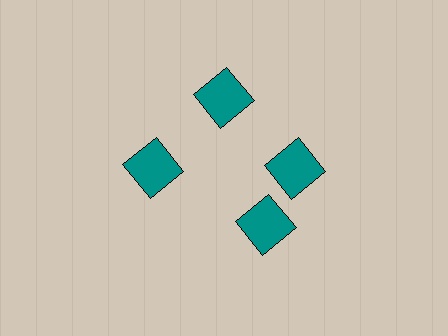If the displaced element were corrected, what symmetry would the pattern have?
It would have 4-fold rotational symmetry — the pattern would map onto itself every 90 degrees.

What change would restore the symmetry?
The symmetry would be restored by rotating it back into even spacing with its neighbors so that all 4 squares sit at equal angles and equal distance from the center.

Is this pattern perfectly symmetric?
No. The 4 teal squares are arranged in a ring, but one element near the 6 o'clock position is rotated out of alignment along the ring, breaking the 4-fold rotational symmetry.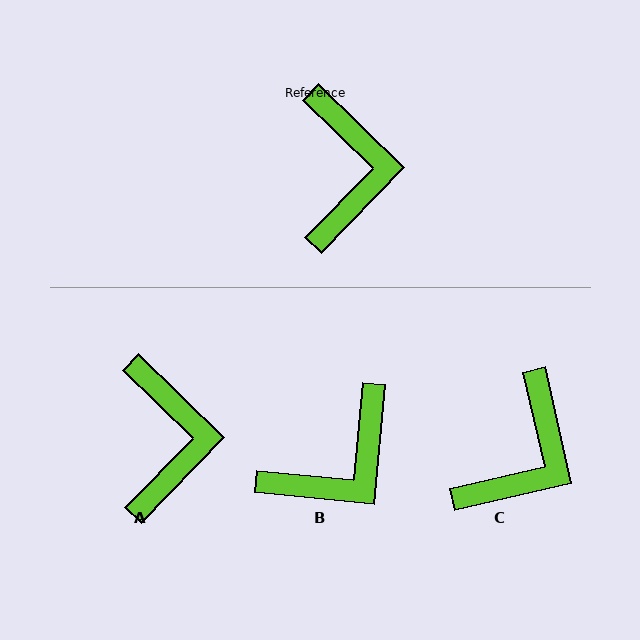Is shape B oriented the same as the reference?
No, it is off by about 51 degrees.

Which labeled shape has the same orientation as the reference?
A.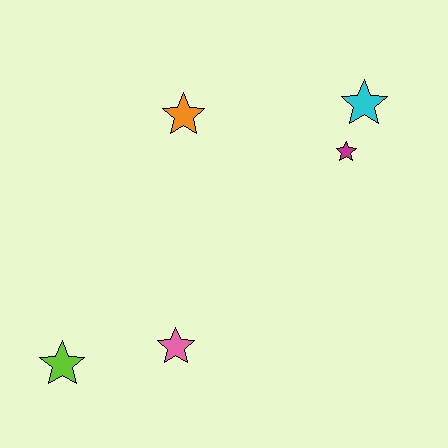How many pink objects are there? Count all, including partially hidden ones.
There is 1 pink object.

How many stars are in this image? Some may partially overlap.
There are 5 stars.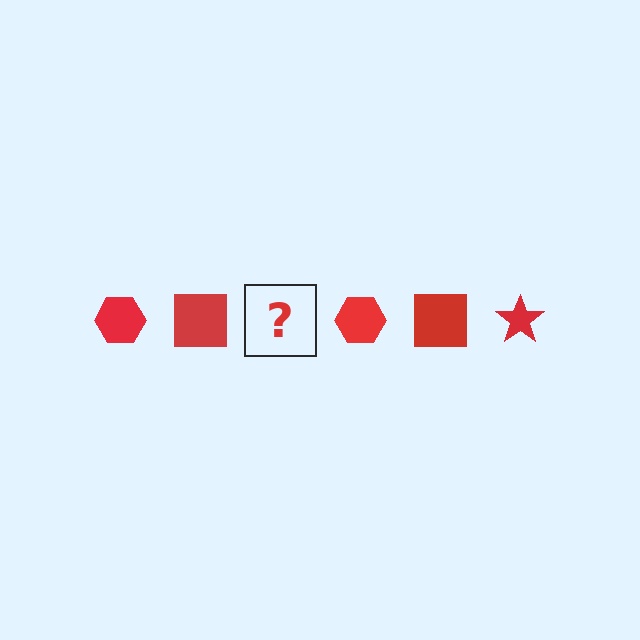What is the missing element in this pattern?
The missing element is a red star.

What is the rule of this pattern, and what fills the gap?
The rule is that the pattern cycles through hexagon, square, star shapes in red. The gap should be filled with a red star.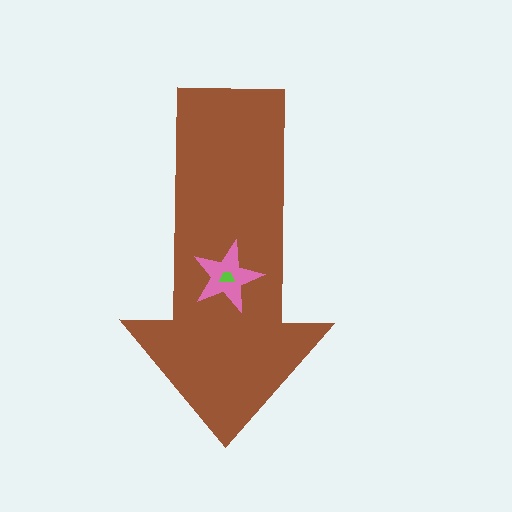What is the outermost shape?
The brown arrow.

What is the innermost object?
The lime trapezoid.